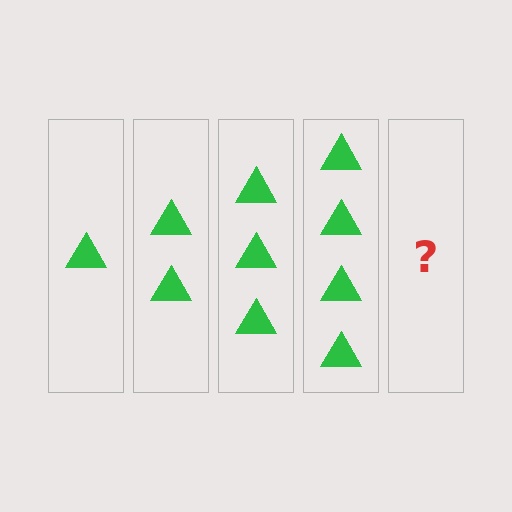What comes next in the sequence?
The next element should be 5 triangles.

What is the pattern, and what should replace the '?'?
The pattern is that each step adds one more triangle. The '?' should be 5 triangles.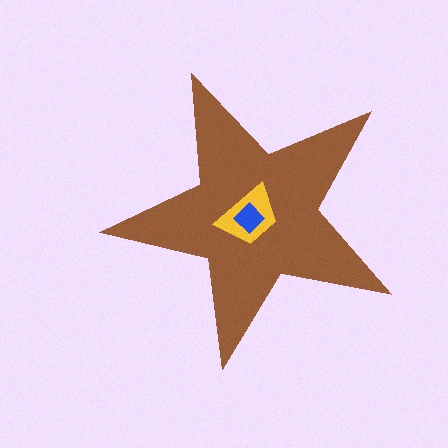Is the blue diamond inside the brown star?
Yes.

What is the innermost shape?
The blue diamond.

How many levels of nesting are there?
3.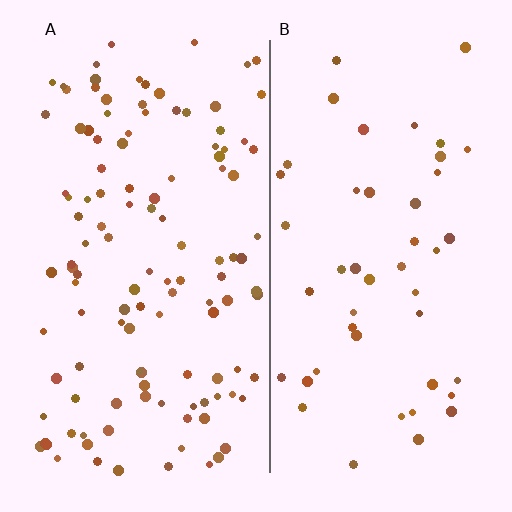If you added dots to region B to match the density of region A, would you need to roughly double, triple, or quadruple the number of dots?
Approximately triple.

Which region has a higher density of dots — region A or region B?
A (the left).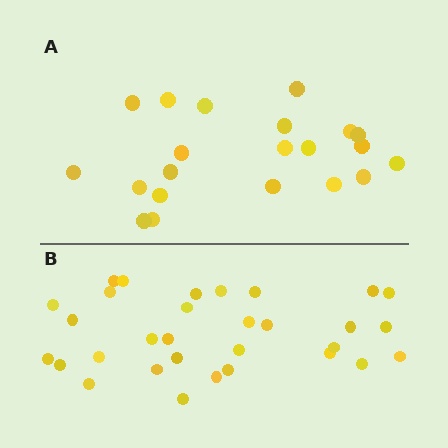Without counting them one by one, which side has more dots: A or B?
Region B (the bottom region) has more dots.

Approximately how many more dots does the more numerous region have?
Region B has roughly 10 or so more dots than region A.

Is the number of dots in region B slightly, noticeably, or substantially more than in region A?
Region B has substantially more. The ratio is roughly 1.5 to 1.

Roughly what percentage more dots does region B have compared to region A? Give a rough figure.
About 50% more.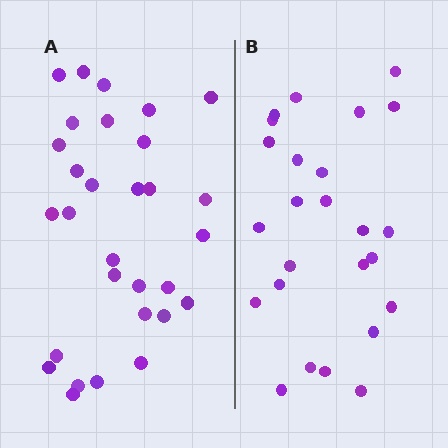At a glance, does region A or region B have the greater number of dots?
Region A (the left region) has more dots.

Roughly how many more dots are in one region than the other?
Region A has about 5 more dots than region B.